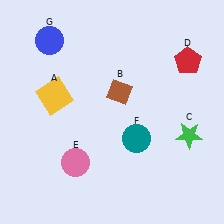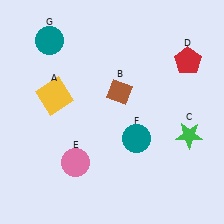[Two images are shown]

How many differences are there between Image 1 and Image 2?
There is 1 difference between the two images.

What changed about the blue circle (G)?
In Image 1, G is blue. In Image 2, it changed to teal.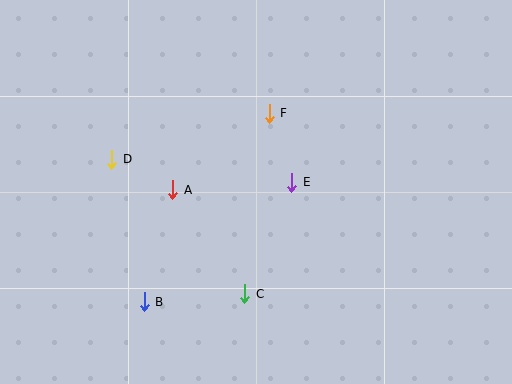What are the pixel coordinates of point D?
Point D is at (112, 159).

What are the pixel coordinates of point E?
Point E is at (292, 182).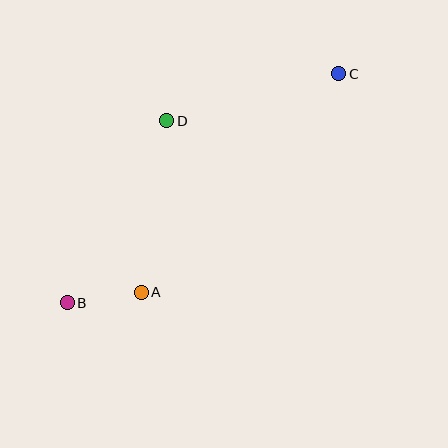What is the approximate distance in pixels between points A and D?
The distance between A and D is approximately 174 pixels.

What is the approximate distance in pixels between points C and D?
The distance between C and D is approximately 178 pixels.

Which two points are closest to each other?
Points A and B are closest to each other.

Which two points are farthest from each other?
Points B and C are farthest from each other.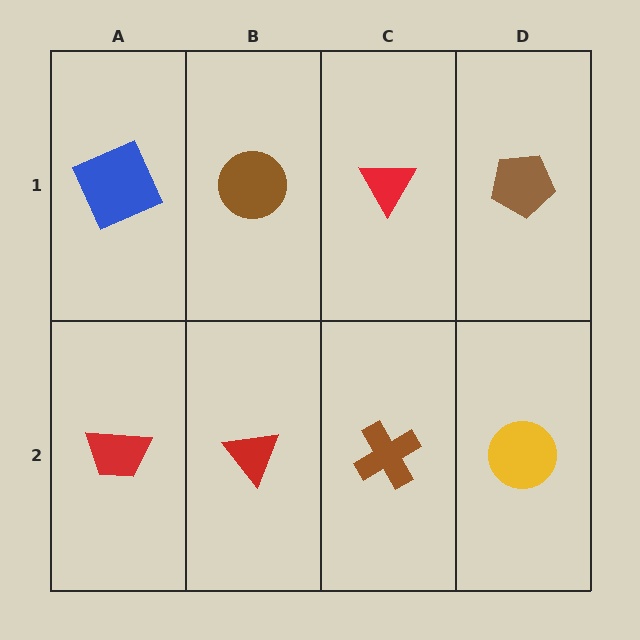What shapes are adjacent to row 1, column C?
A brown cross (row 2, column C), a brown circle (row 1, column B), a brown pentagon (row 1, column D).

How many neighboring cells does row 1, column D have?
2.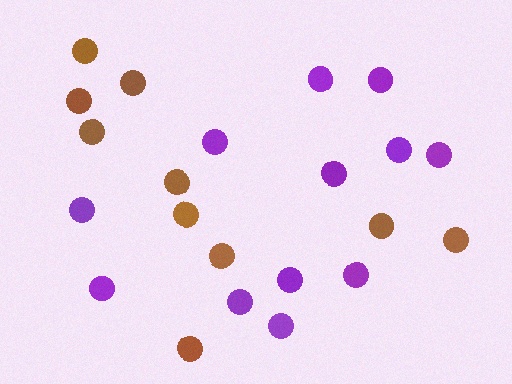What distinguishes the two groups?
There are 2 groups: one group of purple circles (12) and one group of brown circles (10).